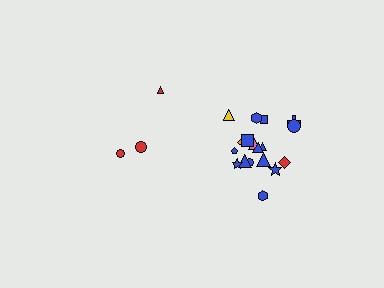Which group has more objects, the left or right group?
The right group.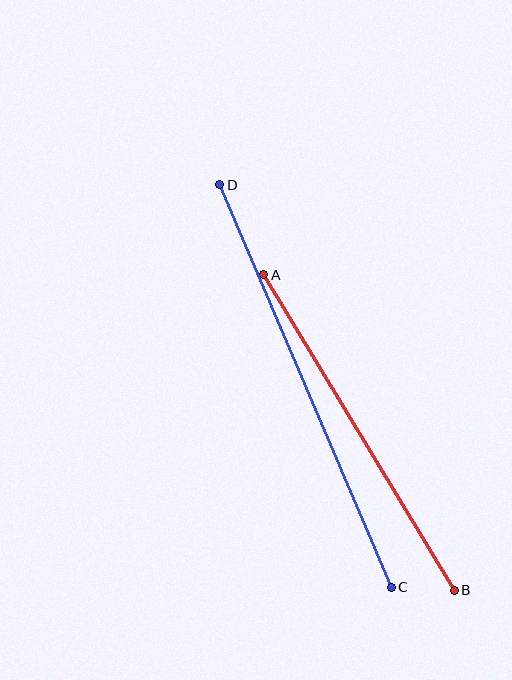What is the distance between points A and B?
The distance is approximately 369 pixels.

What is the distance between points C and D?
The distance is approximately 438 pixels.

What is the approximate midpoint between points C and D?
The midpoint is at approximately (305, 386) pixels.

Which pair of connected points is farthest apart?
Points C and D are farthest apart.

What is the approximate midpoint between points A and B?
The midpoint is at approximately (359, 433) pixels.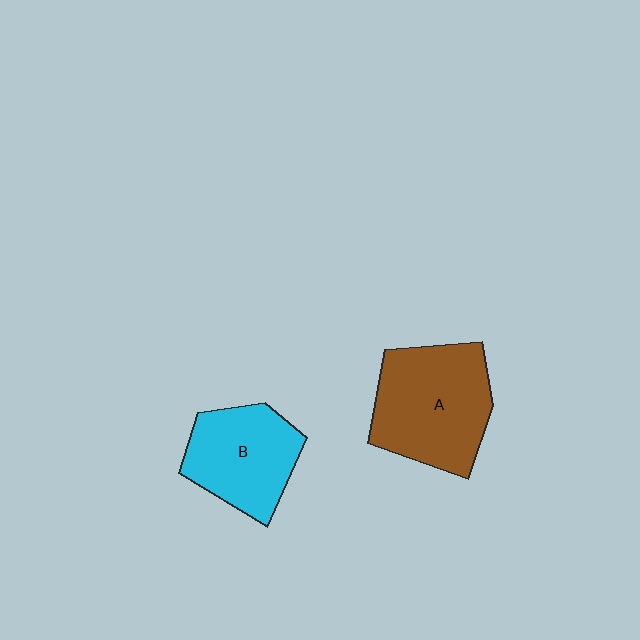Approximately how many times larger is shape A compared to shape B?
Approximately 1.3 times.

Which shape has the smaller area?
Shape B (cyan).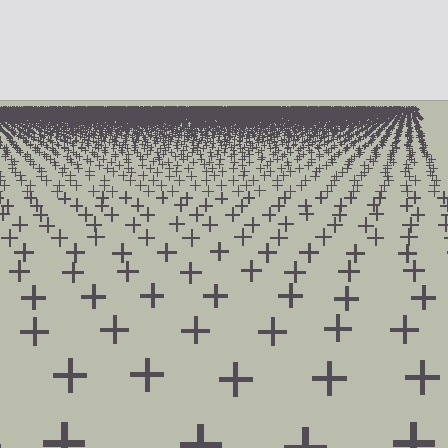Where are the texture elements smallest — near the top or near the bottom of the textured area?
Near the top.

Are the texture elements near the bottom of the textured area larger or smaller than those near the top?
Larger. Near the bottom, elements are closer to the viewer and appear at a bigger on-screen size.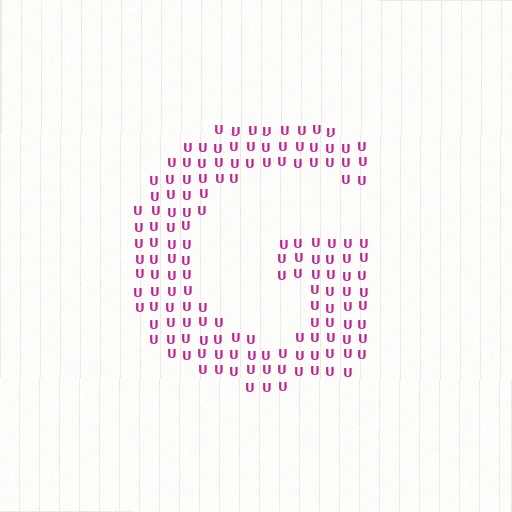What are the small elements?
The small elements are letter U's.